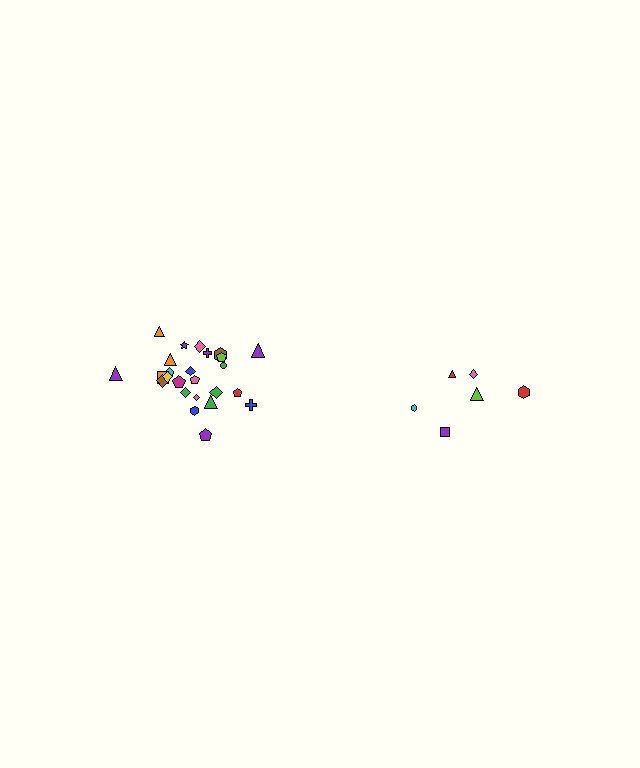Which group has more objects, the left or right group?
The left group.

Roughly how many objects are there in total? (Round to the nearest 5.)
Roughly 30 objects in total.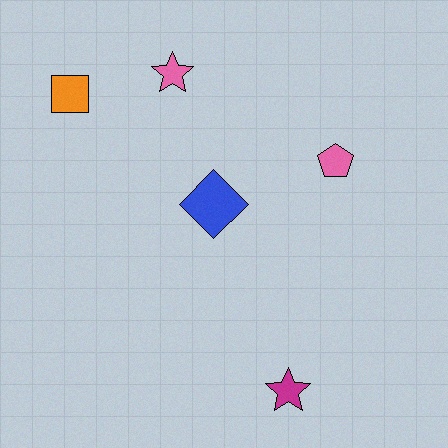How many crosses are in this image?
There are no crosses.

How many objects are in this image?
There are 5 objects.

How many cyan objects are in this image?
There are no cyan objects.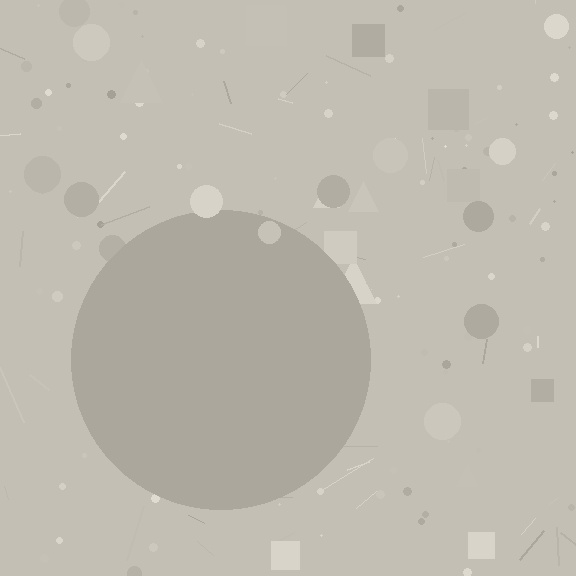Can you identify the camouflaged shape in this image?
The camouflaged shape is a circle.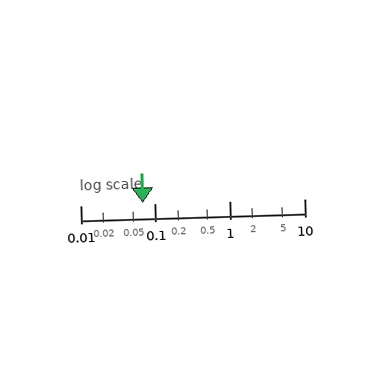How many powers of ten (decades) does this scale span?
The scale spans 3 decades, from 0.01 to 10.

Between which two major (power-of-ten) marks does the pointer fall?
The pointer is between 0.01 and 0.1.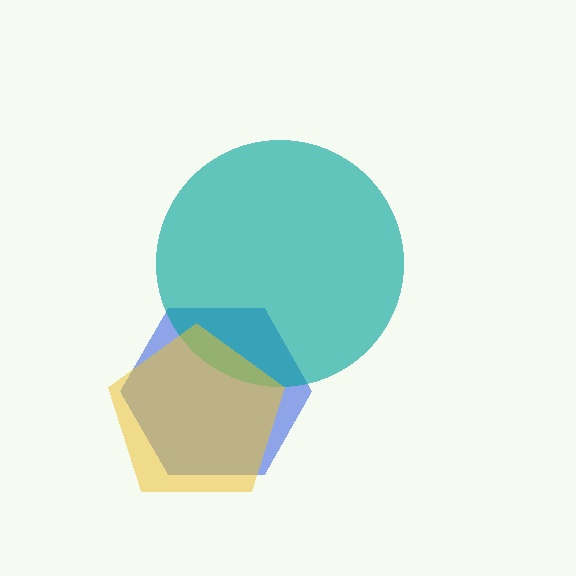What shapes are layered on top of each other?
The layered shapes are: a blue hexagon, a teal circle, a yellow pentagon.